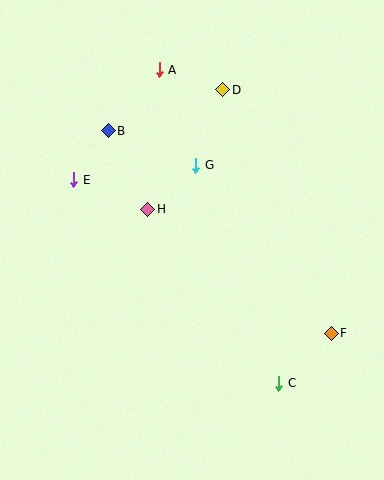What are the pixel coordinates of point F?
Point F is at (331, 333).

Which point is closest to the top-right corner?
Point D is closest to the top-right corner.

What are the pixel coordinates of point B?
Point B is at (108, 131).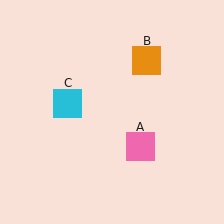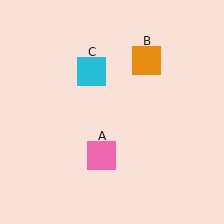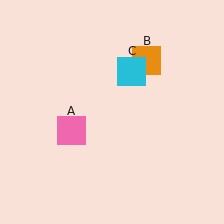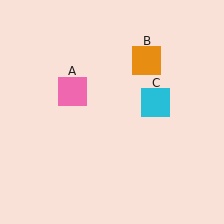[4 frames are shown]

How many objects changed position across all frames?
2 objects changed position: pink square (object A), cyan square (object C).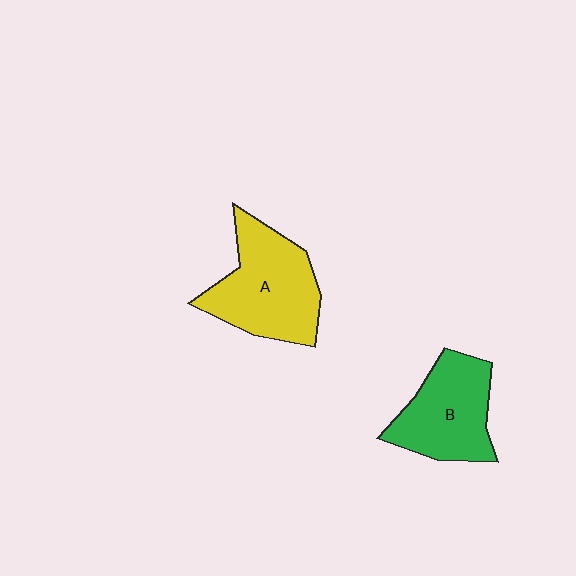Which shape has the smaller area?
Shape B (green).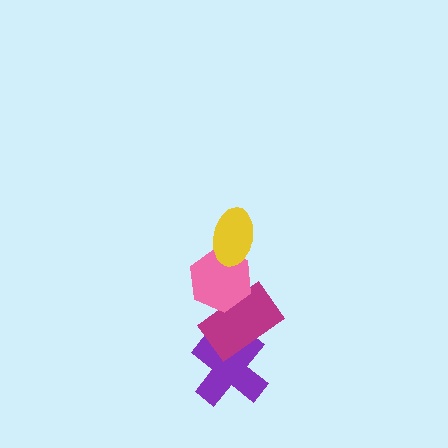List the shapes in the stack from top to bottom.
From top to bottom: the yellow ellipse, the pink hexagon, the magenta rectangle, the purple cross.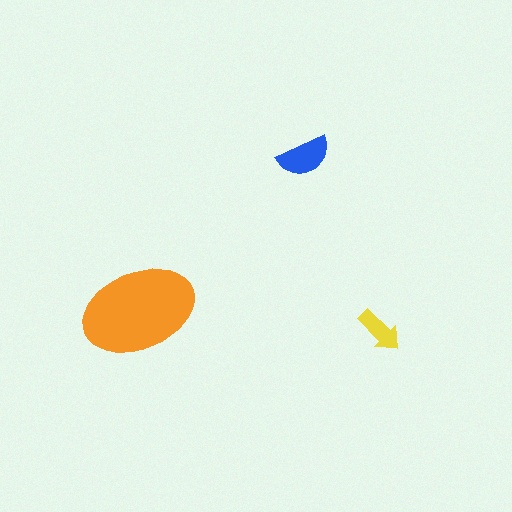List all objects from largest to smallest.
The orange ellipse, the blue semicircle, the yellow arrow.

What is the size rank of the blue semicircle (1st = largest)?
2nd.